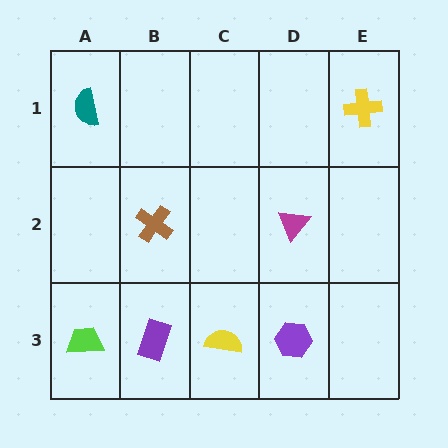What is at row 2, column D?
A magenta triangle.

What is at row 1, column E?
A yellow cross.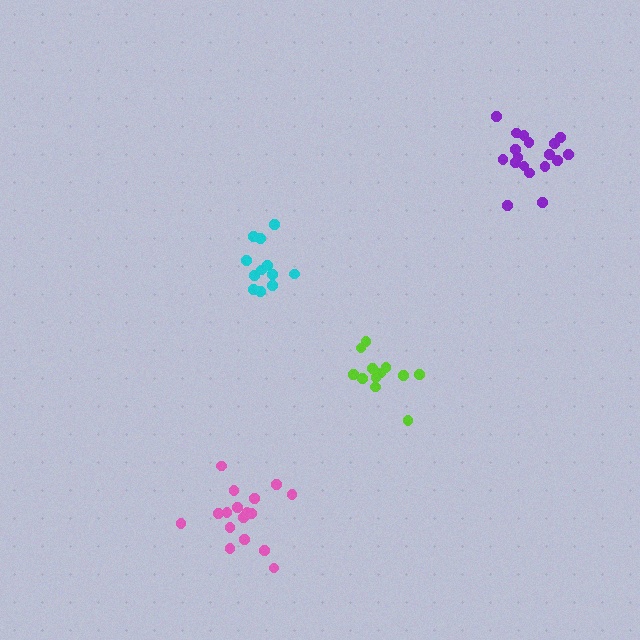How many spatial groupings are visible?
There are 4 spatial groupings.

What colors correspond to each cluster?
The clusters are colored: lime, pink, cyan, purple.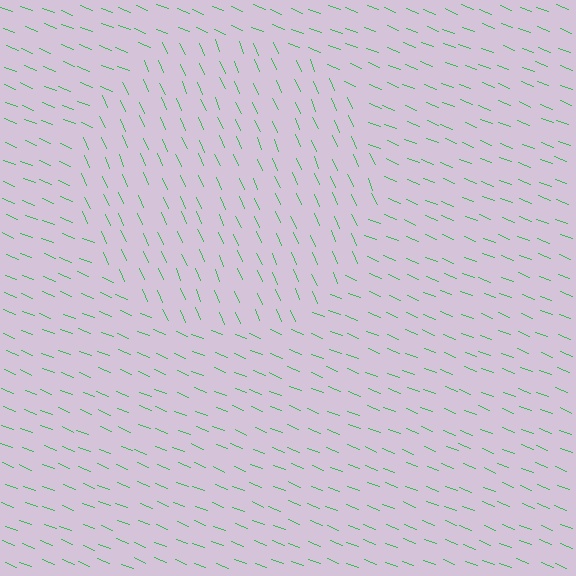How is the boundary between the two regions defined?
The boundary is defined purely by a change in line orientation (approximately 45 degrees difference). All lines are the same color and thickness.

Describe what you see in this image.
The image is filled with small green line segments. A circle region in the image has lines oriented differently from the surrounding lines, creating a visible texture boundary.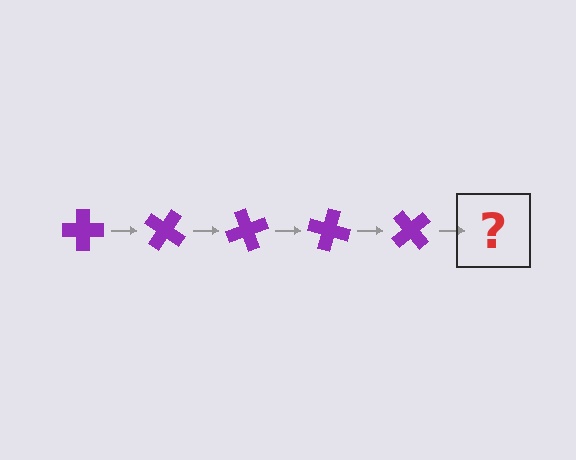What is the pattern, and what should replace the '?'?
The pattern is that the cross rotates 35 degrees each step. The '?' should be a purple cross rotated 175 degrees.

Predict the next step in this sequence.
The next step is a purple cross rotated 175 degrees.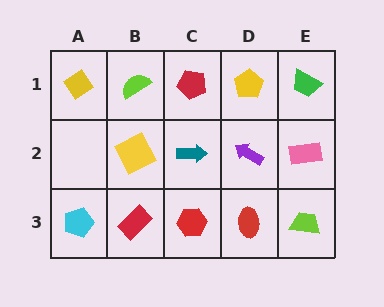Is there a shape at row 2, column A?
No, that cell is empty.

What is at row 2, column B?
A yellow square.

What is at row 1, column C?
A red pentagon.